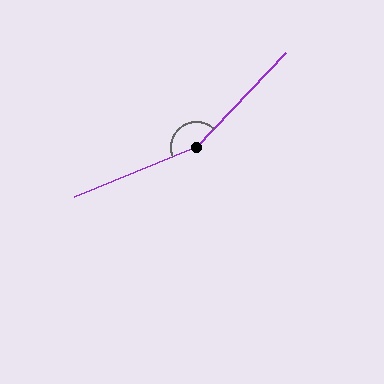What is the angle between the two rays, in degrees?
Approximately 155 degrees.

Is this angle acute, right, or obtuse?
It is obtuse.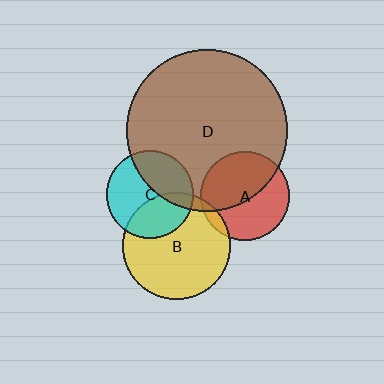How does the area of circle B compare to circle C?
Approximately 1.5 times.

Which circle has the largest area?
Circle D (brown).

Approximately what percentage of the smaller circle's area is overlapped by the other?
Approximately 50%.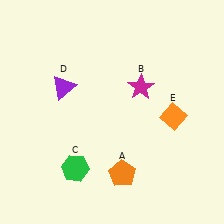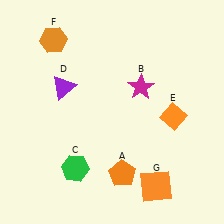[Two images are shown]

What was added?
An orange hexagon (F), an orange square (G) were added in Image 2.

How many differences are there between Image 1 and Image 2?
There are 2 differences between the two images.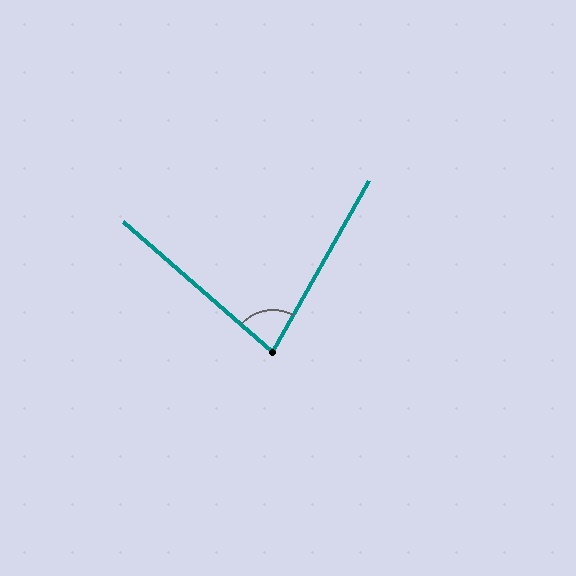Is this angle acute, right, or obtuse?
It is acute.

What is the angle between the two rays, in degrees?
Approximately 78 degrees.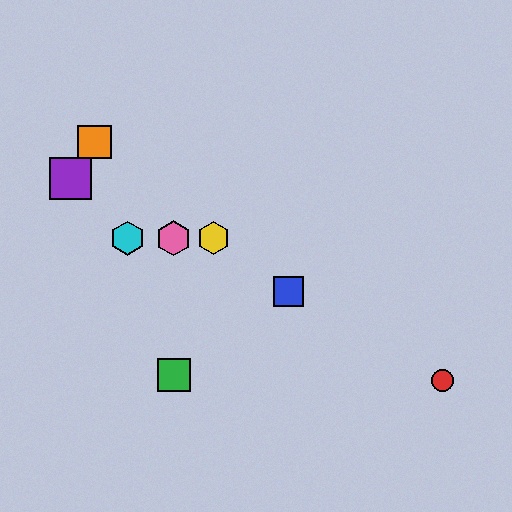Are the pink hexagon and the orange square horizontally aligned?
No, the pink hexagon is at y≈238 and the orange square is at y≈142.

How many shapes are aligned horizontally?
3 shapes (the yellow hexagon, the cyan hexagon, the pink hexagon) are aligned horizontally.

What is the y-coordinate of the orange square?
The orange square is at y≈142.